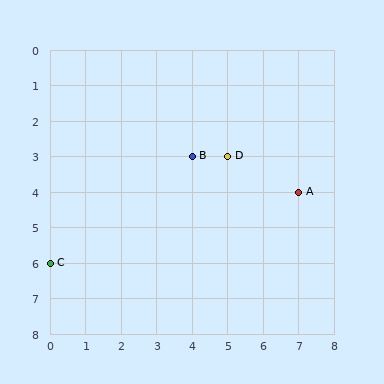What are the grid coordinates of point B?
Point B is at grid coordinates (4, 3).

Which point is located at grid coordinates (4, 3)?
Point B is at (4, 3).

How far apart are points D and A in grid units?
Points D and A are 2 columns and 1 row apart (about 2.2 grid units diagonally).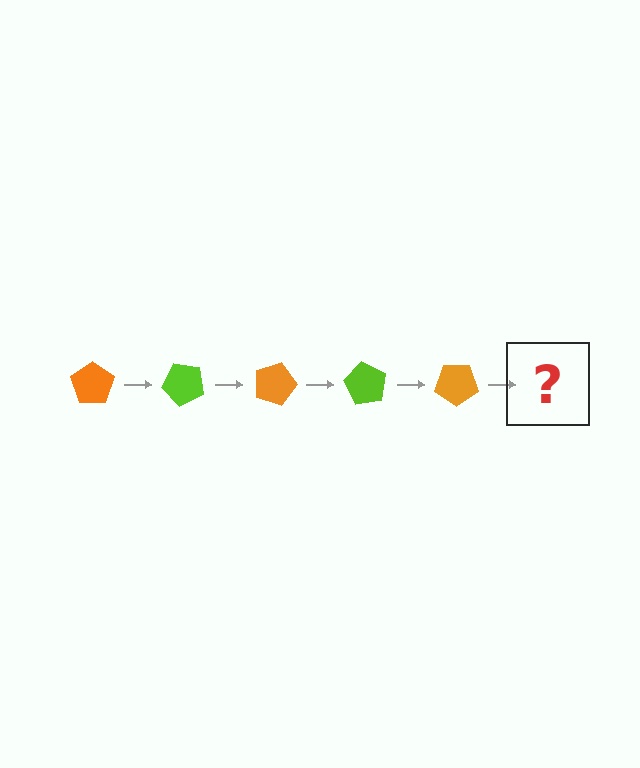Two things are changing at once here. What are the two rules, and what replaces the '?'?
The two rules are that it rotates 45 degrees each step and the color cycles through orange and lime. The '?' should be a lime pentagon, rotated 225 degrees from the start.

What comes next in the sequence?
The next element should be a lime pentagon, rotated 225 degrees from the start.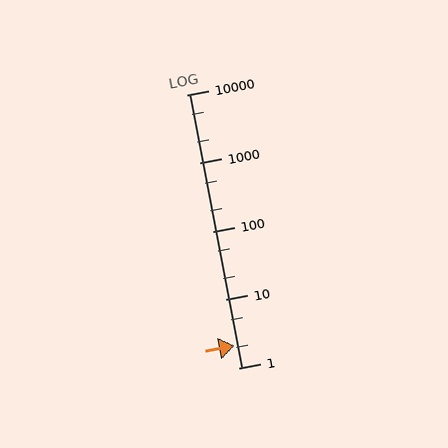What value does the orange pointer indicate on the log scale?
The pointer indicates approximately 2.1.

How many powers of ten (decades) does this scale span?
The scale spans 4 decades, from 1 to 10000.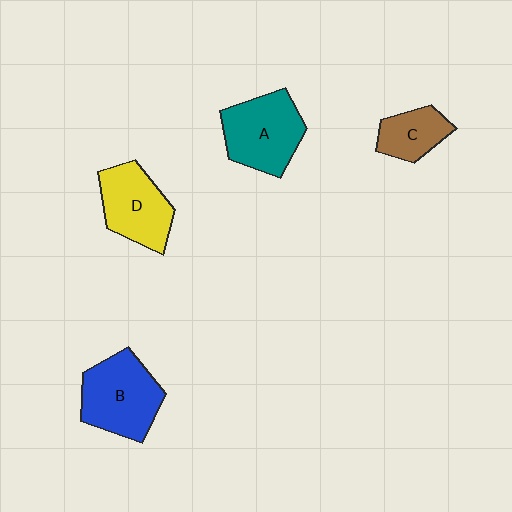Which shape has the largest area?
Shape B (blue).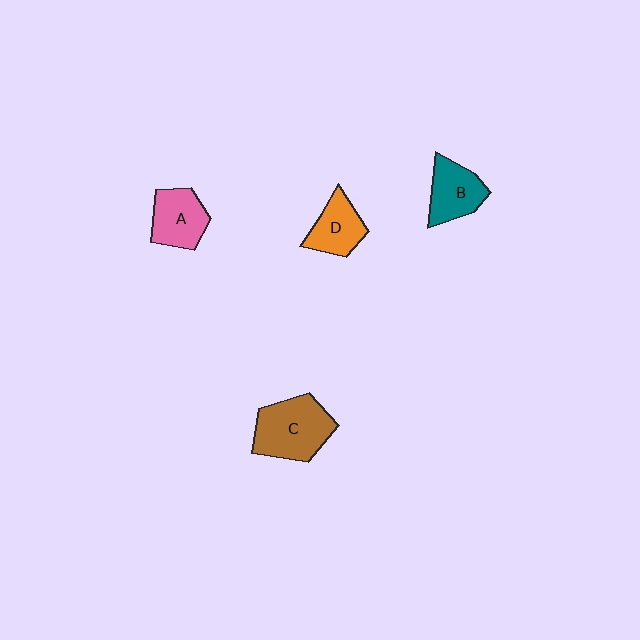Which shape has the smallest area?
Shape D (orange).